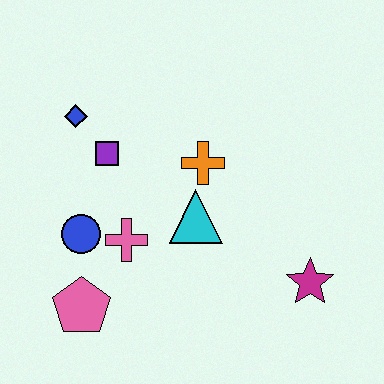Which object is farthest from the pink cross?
The magenta star is farthest from the pink cross.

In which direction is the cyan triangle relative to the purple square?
The cyan triangle is to the right of the purple square.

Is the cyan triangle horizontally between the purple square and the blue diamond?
No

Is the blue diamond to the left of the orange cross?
Yes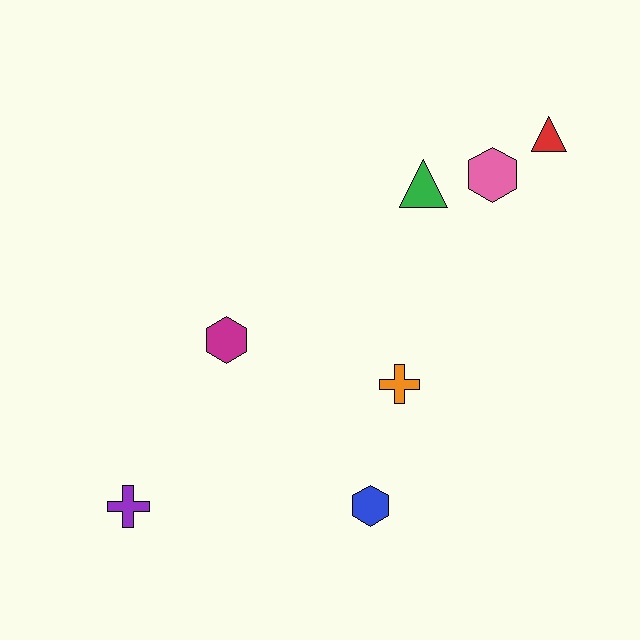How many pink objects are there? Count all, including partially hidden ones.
There is 1 pink object.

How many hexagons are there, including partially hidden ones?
There are 3 hexagons.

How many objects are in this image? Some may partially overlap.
There are 7 objects.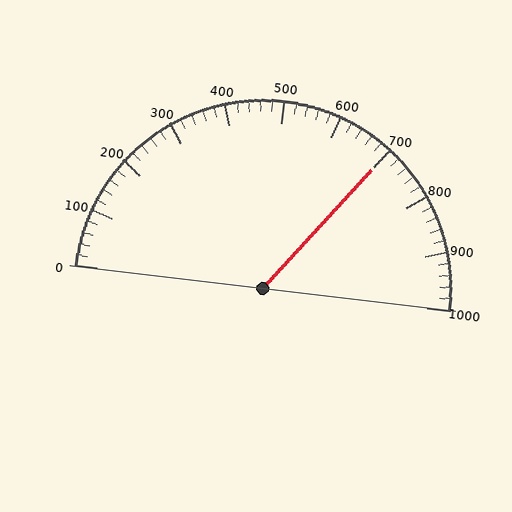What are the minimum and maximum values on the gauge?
The gauge ranges from 0 to 1000.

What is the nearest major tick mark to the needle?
The nearest major tick mark is 700.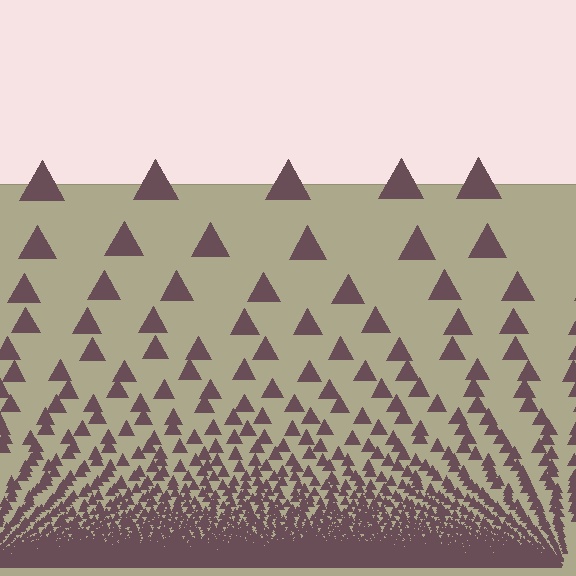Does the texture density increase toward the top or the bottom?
Density increases toward the bottom.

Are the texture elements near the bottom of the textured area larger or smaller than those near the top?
Smaller. The gradient is inverted — elements near the bottom are smaller and denser.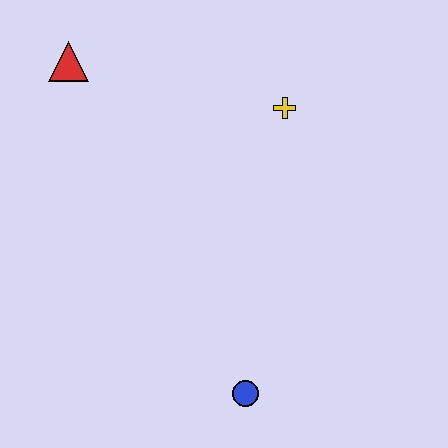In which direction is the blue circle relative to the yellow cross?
The blue circle is below the yellow cross.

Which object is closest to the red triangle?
The yellow cross is closest to the red triangle.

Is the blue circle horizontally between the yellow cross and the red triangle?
Yes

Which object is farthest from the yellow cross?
The blue circle is farthest from the yellow cross.